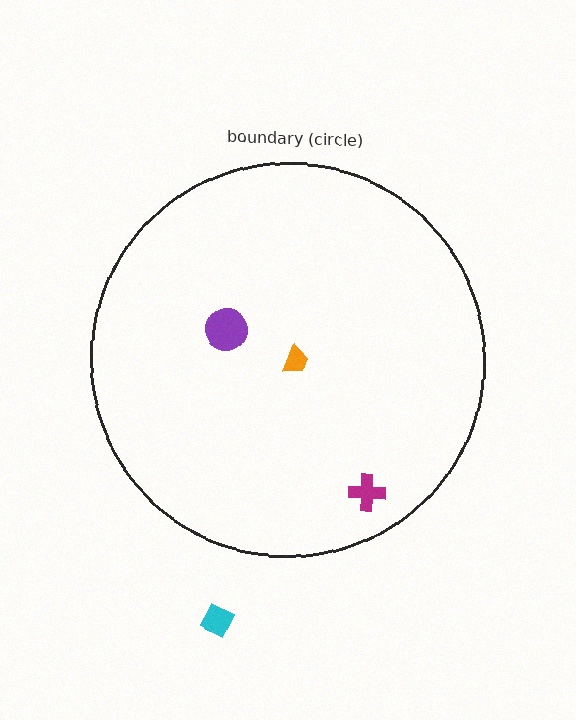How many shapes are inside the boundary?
3 inside, 1 outside.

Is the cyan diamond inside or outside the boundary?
Outside.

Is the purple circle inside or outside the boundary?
Inside.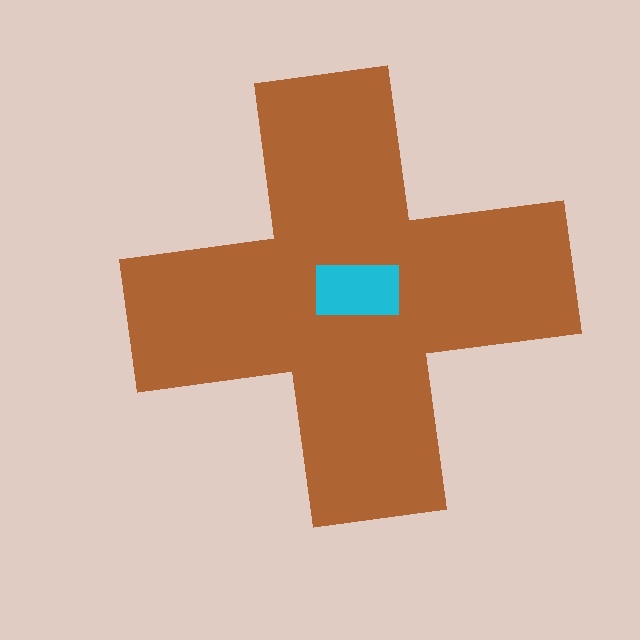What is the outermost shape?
The brown cross.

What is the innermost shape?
The cyan rectangle.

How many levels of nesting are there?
2.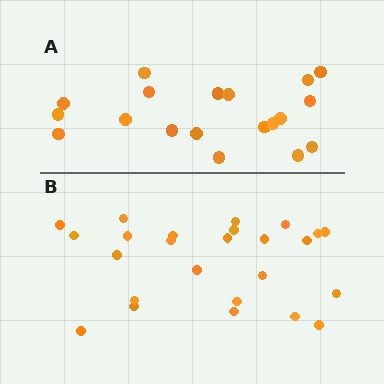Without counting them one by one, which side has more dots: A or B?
Region B (the bottom region) has more dots.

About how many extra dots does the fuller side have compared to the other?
Region B has about 6 more dots than region A.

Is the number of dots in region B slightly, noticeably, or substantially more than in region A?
Region B has noticeably more, but not dramatically so. The ratio is roughly 1.3 to 1.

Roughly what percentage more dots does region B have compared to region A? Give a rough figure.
About 30% more.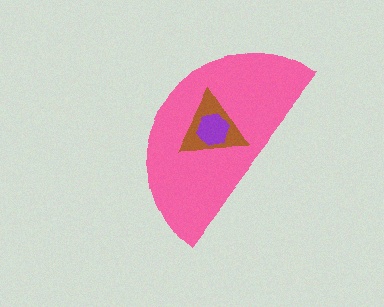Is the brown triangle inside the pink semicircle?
Yes.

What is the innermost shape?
The purple hexagon.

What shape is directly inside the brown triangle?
The purple hexagon.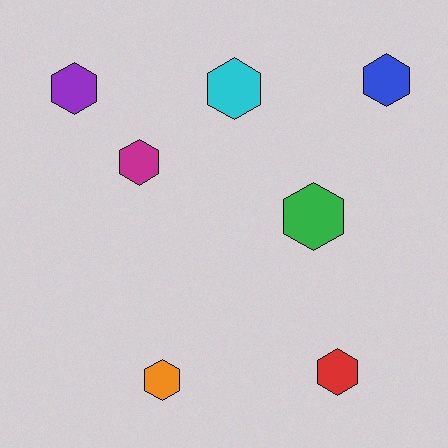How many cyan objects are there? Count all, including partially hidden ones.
There is 1 cyan object.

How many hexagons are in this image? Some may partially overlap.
There are 7 hexagons.